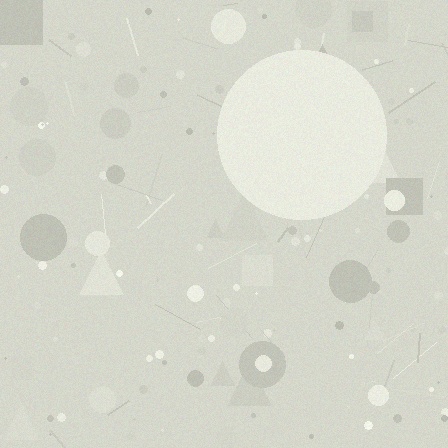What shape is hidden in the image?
A circle is hidden in the image.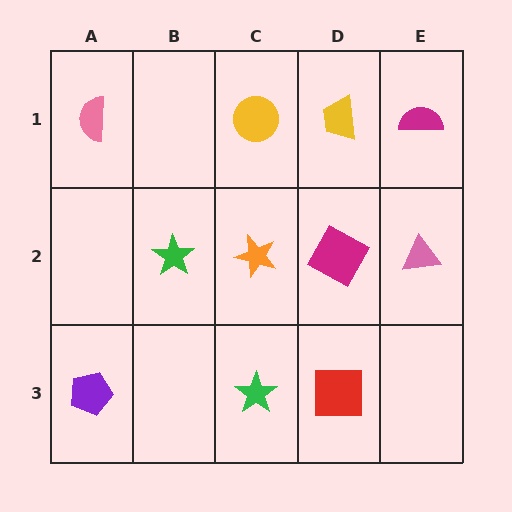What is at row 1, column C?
A yellow circle.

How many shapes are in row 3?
3 shapes.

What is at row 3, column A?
A purple pentagon.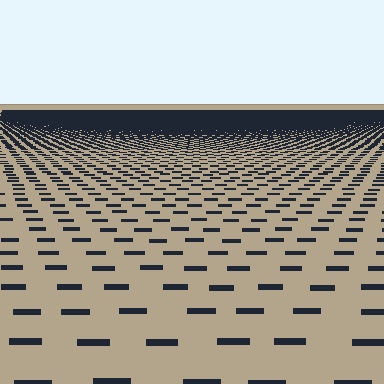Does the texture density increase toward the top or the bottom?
Density increases toward the top.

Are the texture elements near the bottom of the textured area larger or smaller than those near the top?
Larger. Near the bottom, elements are closer to the viewer and appear at a bigger on-screen size.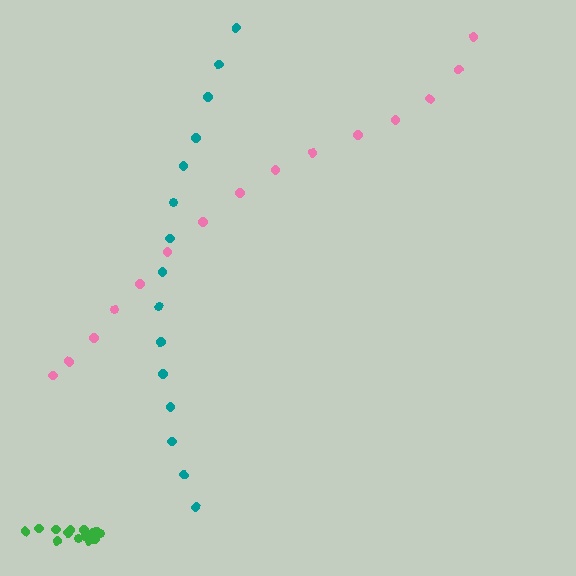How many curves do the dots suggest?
There are 3 distinct paths.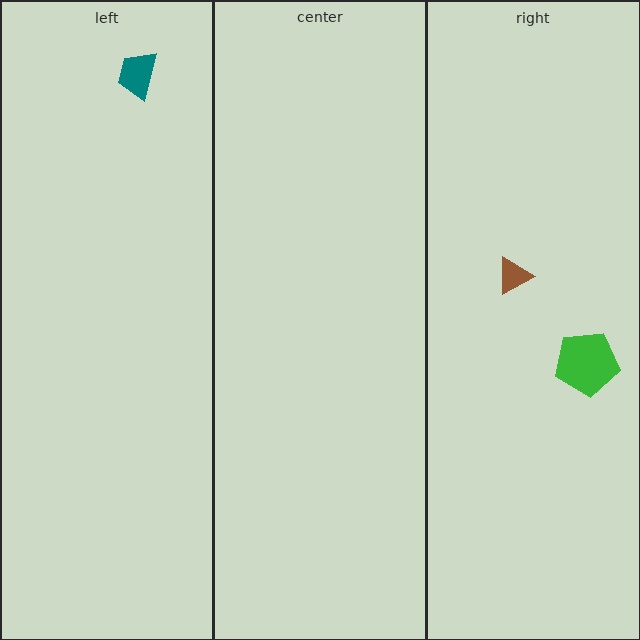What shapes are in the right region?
The green pentagon, the brown triangle.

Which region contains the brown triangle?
The right region.